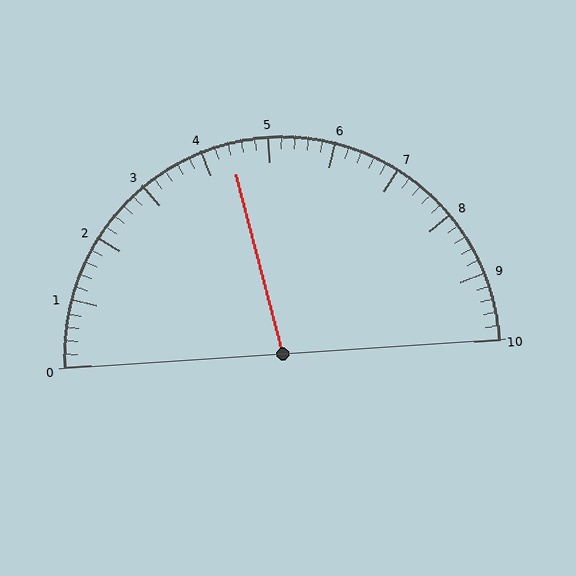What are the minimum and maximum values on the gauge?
The gauge ranges from 0 to 10.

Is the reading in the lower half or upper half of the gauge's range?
The reading is in the lower half of the range (0 to 10).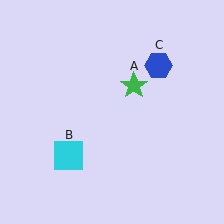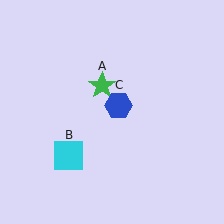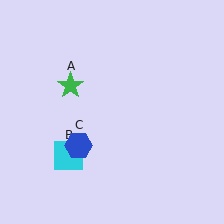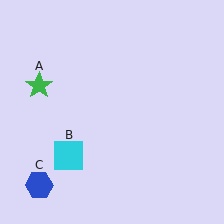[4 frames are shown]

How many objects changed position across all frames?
2 objects changed position: green star (object A), blue hexagon (object C).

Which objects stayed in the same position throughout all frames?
Cyan square (object B) remained stationary.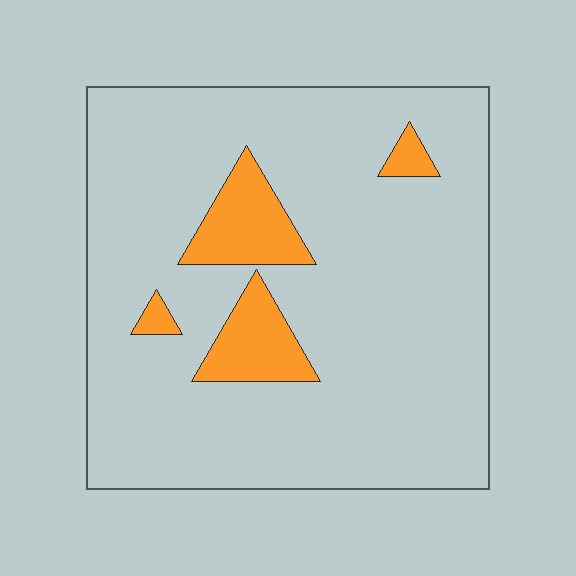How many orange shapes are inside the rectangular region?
4.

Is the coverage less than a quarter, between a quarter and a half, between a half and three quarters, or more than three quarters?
Less than a quarter.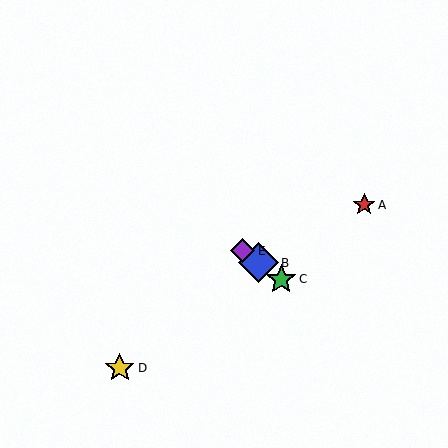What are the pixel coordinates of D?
Object D is at (120, 368).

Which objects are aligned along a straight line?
Objects B, C, E are aligned along a straight line.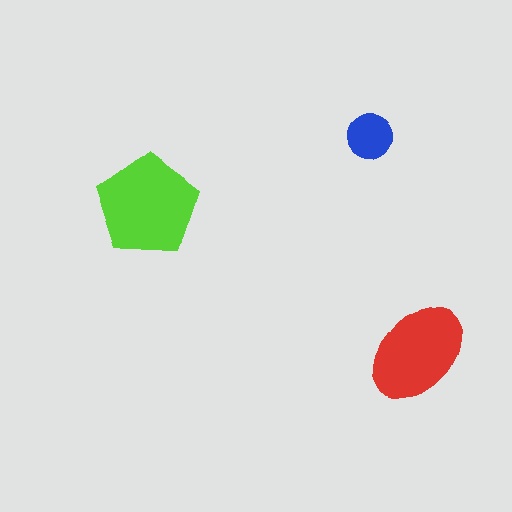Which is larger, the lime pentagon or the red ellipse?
The lime pentagon.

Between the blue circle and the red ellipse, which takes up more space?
The red ellipse.